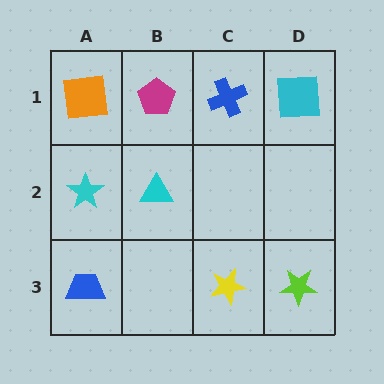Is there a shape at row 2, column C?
No, that cell is empty.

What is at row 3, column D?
A lime star.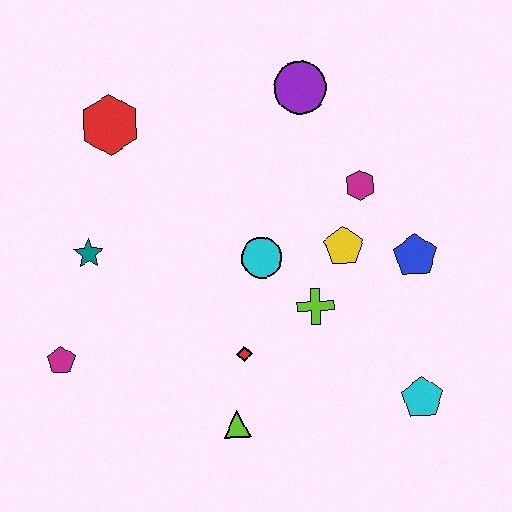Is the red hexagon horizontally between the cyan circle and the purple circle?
No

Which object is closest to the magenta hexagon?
The yellow pentagon is closest to the magenta hexagon.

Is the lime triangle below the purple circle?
Yes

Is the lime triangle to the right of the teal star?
Yes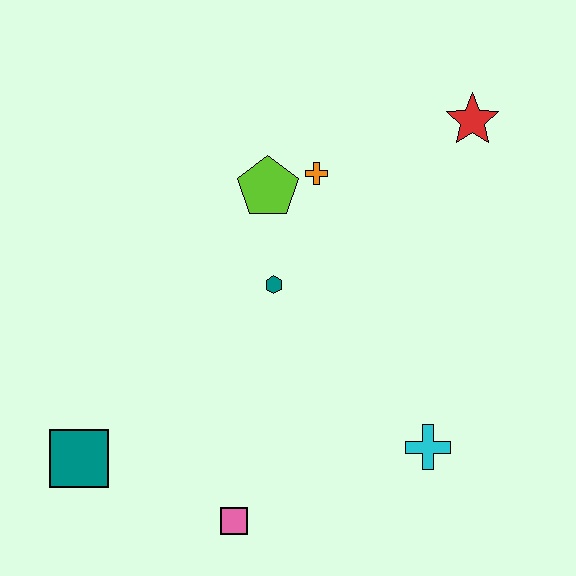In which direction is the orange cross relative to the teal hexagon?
The orange cross is above the teal hexagon.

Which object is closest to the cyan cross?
The pink square is closest to the cyan cross.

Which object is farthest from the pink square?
The red star is farthest from the pink square.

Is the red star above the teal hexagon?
Yes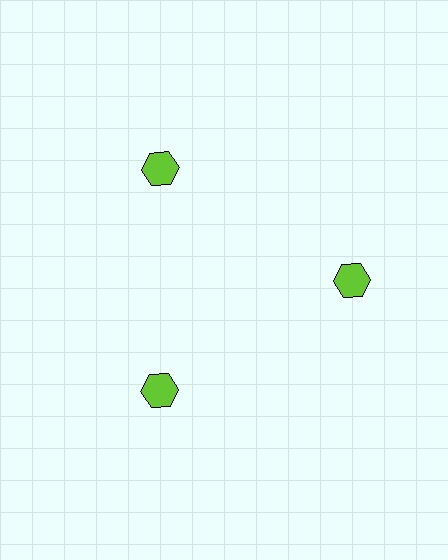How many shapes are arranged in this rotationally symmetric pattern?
There are 3 shapes, arranged in 3 groups of 1.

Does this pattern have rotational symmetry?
Yes, this pattern has 3-fold rotational symmetry. It looks the same after rotating 120 degrees around the center.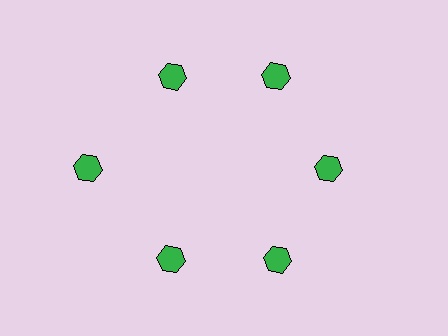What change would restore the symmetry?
The symmetry would be restored by moving it inward, back onto the ring so that all 6 hexagons sit at equal angles and equal distance from the center.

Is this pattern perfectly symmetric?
No. The 6 green hexagons are arranged in a ring, but one element near the 9 o'clock position is pushed outward from the center, breaking the 6-fold rotational symmetry.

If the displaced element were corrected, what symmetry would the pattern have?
It would have 6-fold rotational symmetry — the pattern would map onto itself every 60 degrees.